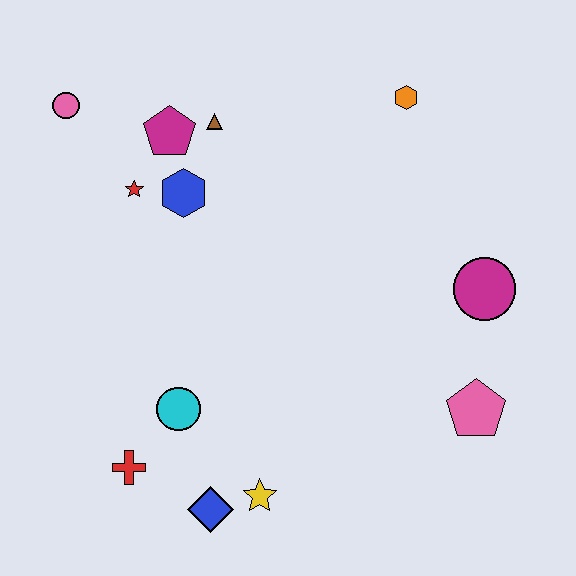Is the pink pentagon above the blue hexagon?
No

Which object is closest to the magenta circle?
The pink pentagon is closest to the magenta circle.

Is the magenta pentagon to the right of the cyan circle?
No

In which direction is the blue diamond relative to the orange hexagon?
The blue diamond is below the orange hexagon.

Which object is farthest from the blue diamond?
The orange hexagon is farthest from the blue diamond.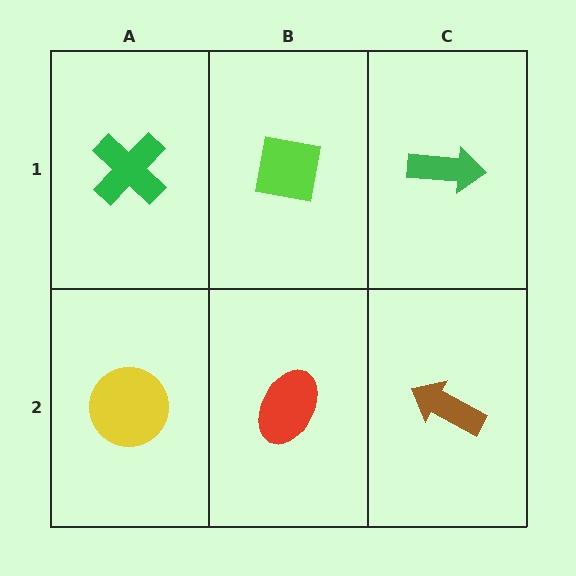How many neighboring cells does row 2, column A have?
2.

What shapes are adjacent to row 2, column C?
A green arrow (row 1, column C), a red ellipse (row 2, column B).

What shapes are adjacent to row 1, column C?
A brown arrow (row 2, column C), a lime square (row 1, column B).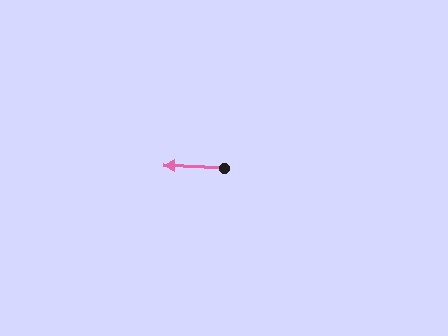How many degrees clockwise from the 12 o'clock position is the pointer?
Approximately 273 degrees.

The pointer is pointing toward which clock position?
Roughly 9 o'clock.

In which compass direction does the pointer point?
West.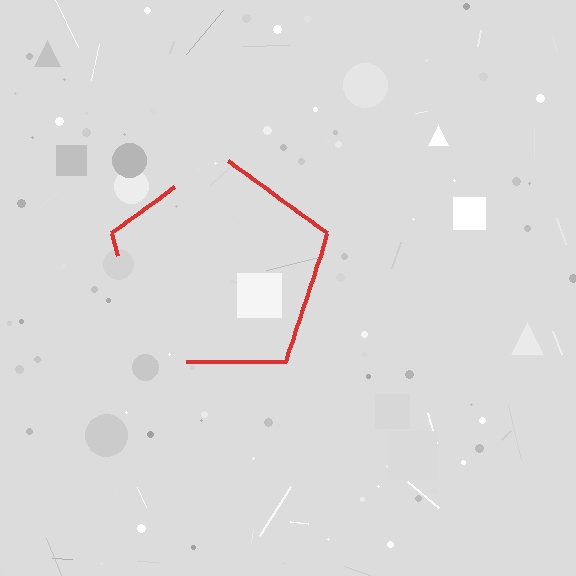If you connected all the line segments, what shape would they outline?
They would outline a pentagon.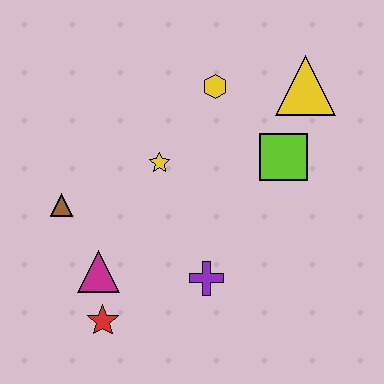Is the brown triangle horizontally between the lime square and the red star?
No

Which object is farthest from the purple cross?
The yellow triangle is farthest from the purple cross.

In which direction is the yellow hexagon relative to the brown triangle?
The yellow hexagon is to the right of the brown triangle.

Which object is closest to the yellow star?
The yellow hexagon is closest to the yellow star.